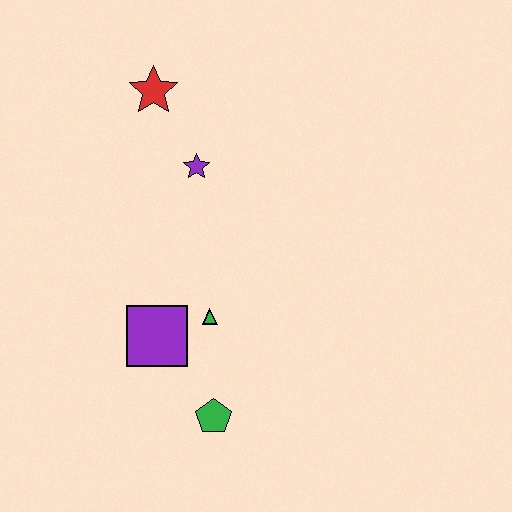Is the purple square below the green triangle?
Yes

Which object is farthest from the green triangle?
The red star is farthest from the green triangle.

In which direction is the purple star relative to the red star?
The purple star is below the red star.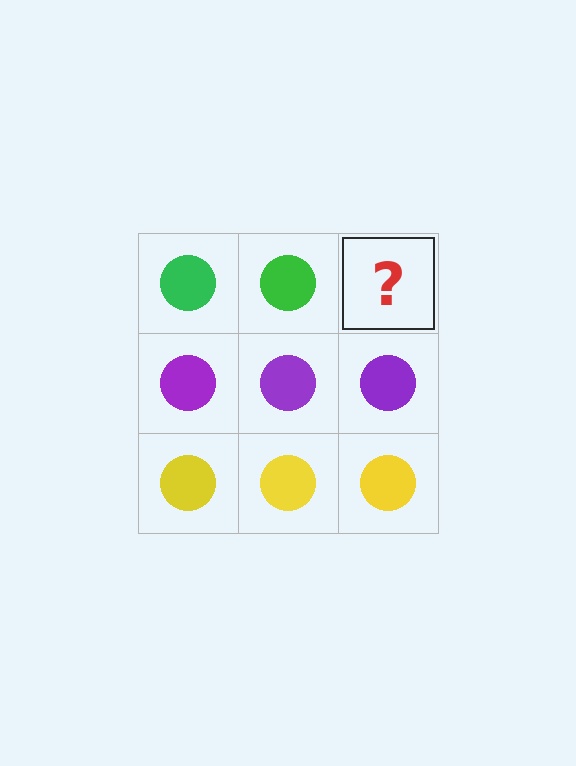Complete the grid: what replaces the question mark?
The question mark should be replaced with a green circle.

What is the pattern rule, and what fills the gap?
The rule is that each row has a consistent color. The gap should be filled with a green circle.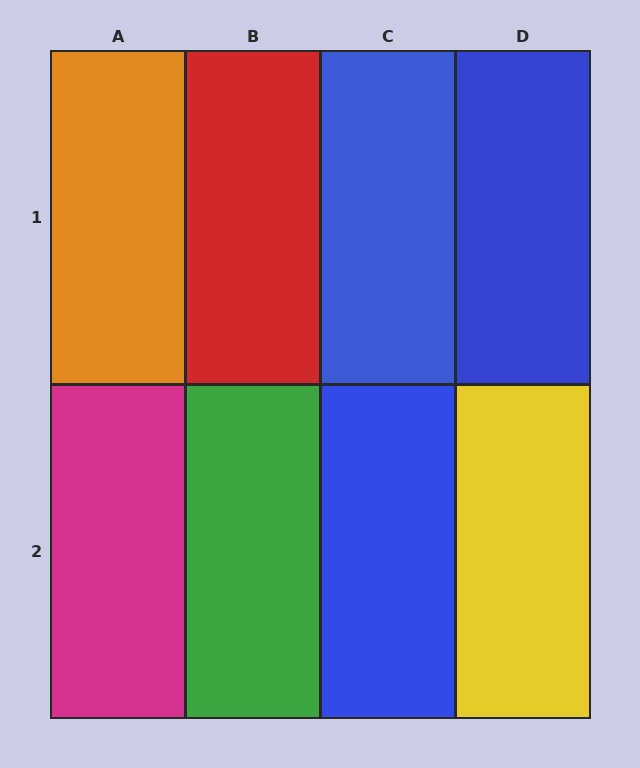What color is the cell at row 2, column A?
Magenta.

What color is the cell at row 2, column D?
Yellow.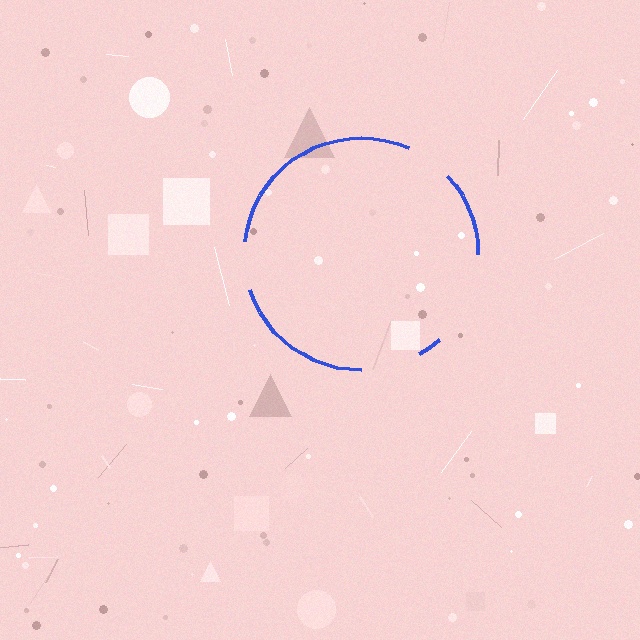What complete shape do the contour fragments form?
The contour fragments form a circle.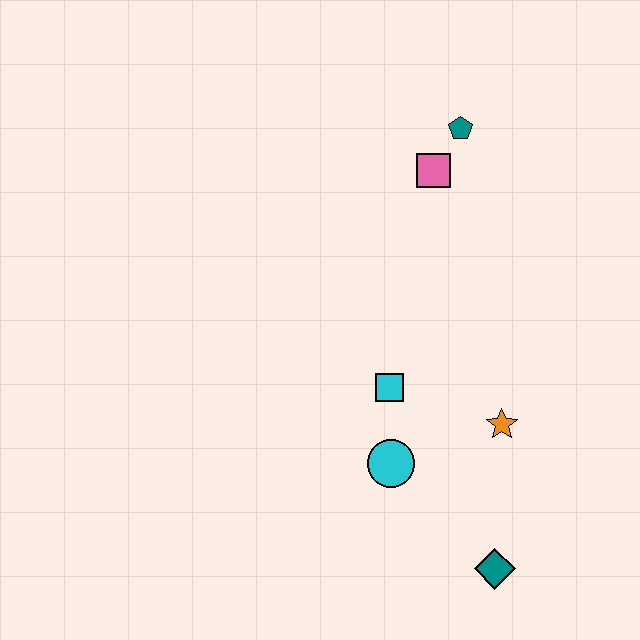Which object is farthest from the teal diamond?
The teal pentagon is farthest from the teal diamond.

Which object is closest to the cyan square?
The cyan circle is closest to the cyan square.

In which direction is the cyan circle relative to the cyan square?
The cyan circle is below the cyan square.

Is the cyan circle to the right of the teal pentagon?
No